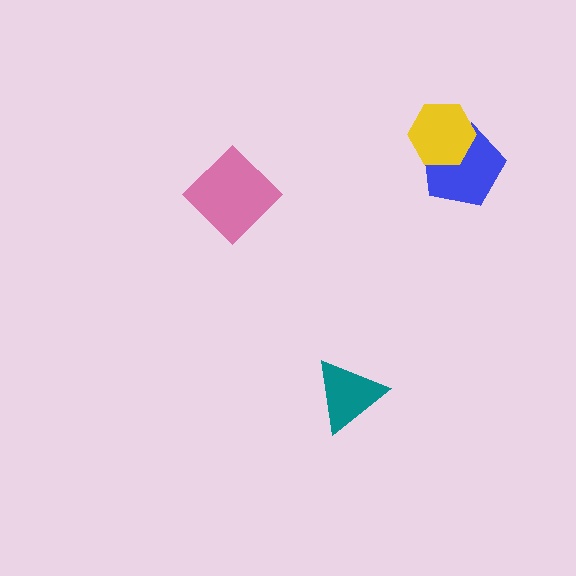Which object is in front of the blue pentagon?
The yellow hexagon is in front of the blue pentagon.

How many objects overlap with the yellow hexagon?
1 object overlaps with the yellow hexagon.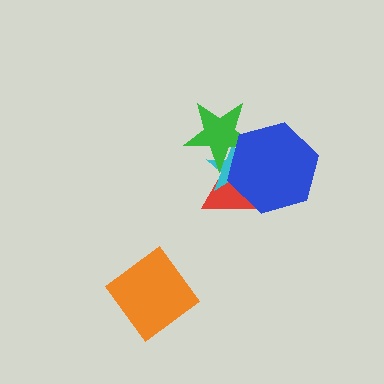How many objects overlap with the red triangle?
3 objects overlap with the red triangle.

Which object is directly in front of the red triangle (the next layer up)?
The cyan star is directly in front of the red triangle.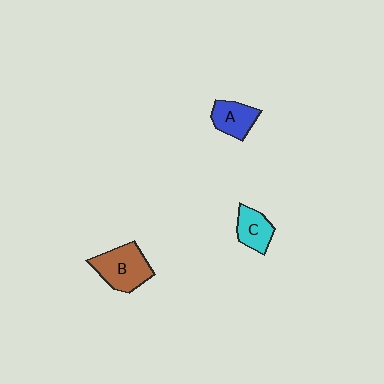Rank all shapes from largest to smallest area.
From largest to smallest: B (brown), A (blue), C (cyan).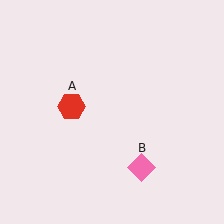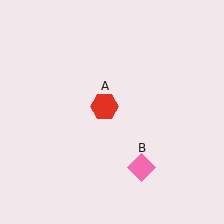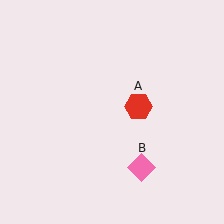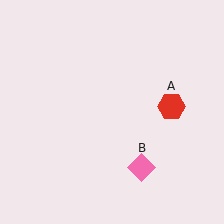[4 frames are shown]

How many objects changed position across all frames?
1 object changed position: red hexagon (object A).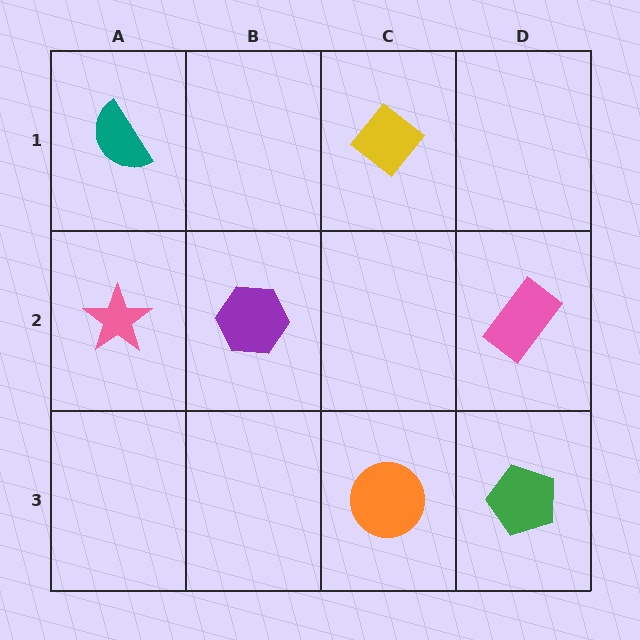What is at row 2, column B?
A purple hexagon.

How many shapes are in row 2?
3 shapes.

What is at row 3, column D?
A green pentagon.